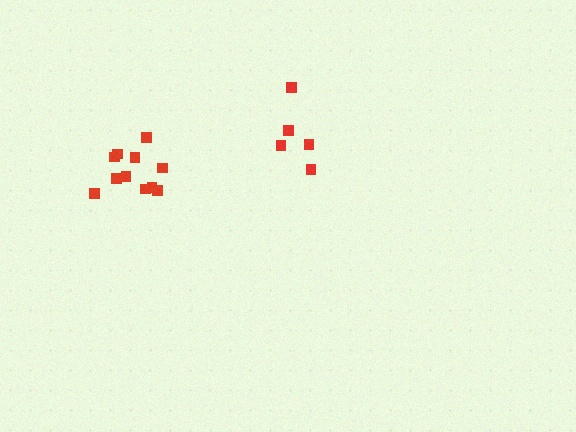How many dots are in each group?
Group 1: 5 dots, Group 2: 11 dots (16 total).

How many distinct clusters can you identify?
There are 2 distinct clusters.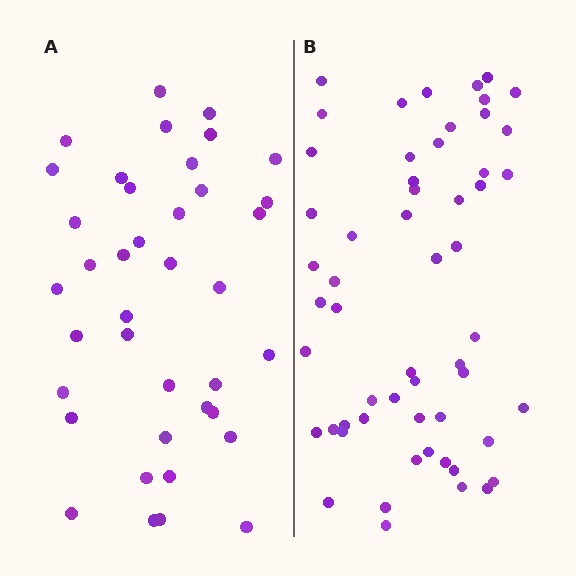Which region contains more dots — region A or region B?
Region B (the right region) has more dots.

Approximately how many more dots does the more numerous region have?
Region B has approximately 15 more dots than region A.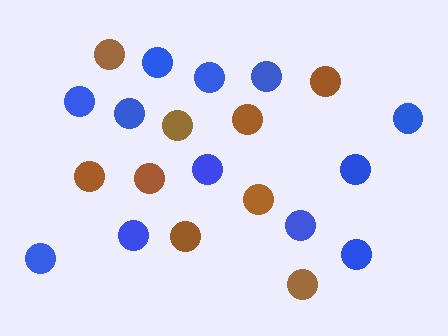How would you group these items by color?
There are 2 groups: one group of blue circles (12) and one group of brown circles (9).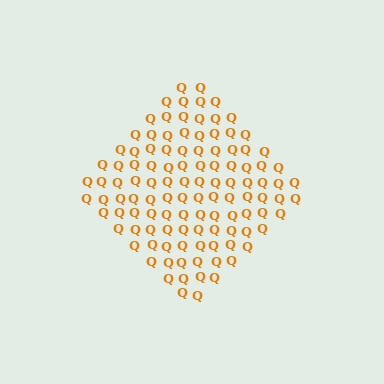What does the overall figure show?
The overall figure shows a diamond.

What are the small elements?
The small elements are letter Q's.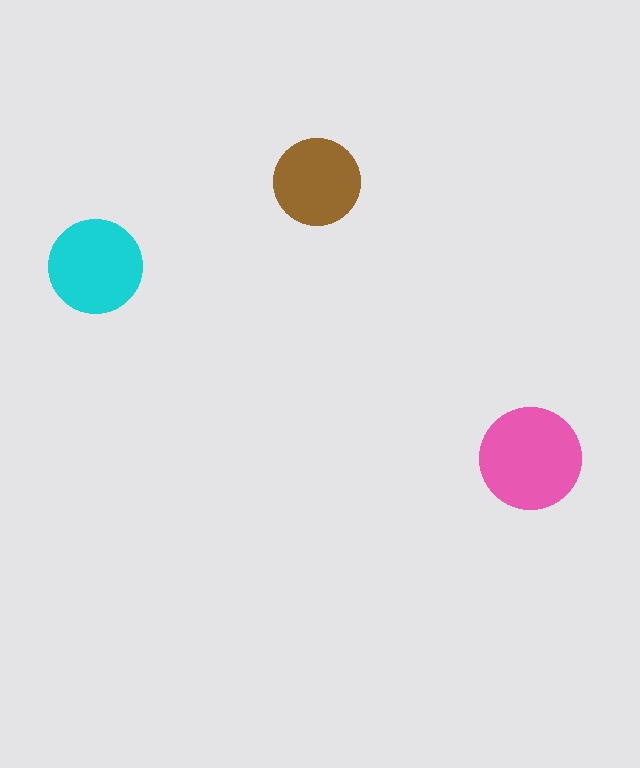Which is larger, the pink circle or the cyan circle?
The pink one.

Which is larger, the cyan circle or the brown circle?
The cyan one.